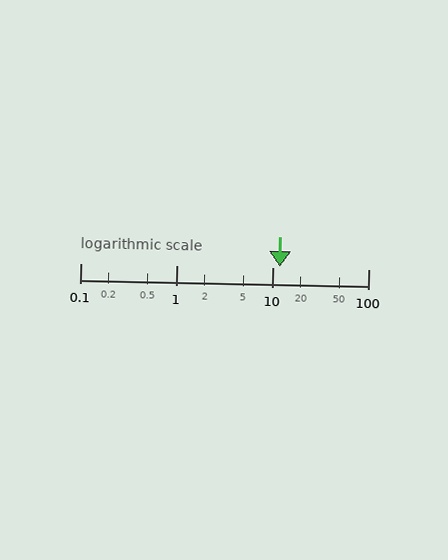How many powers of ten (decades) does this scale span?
The scale spans 3 decades, from 0.1 to 100.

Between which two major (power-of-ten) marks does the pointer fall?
The pointer is between 10 and 100.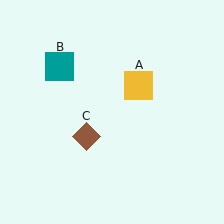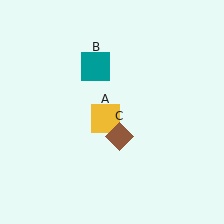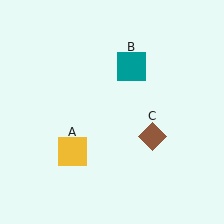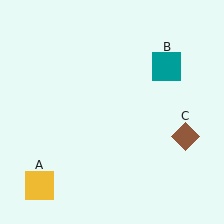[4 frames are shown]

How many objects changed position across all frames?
3 objects changed position: yellow square (object A), teal square (object B), brown diamond (object C).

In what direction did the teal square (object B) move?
The teal square (object B) moved right.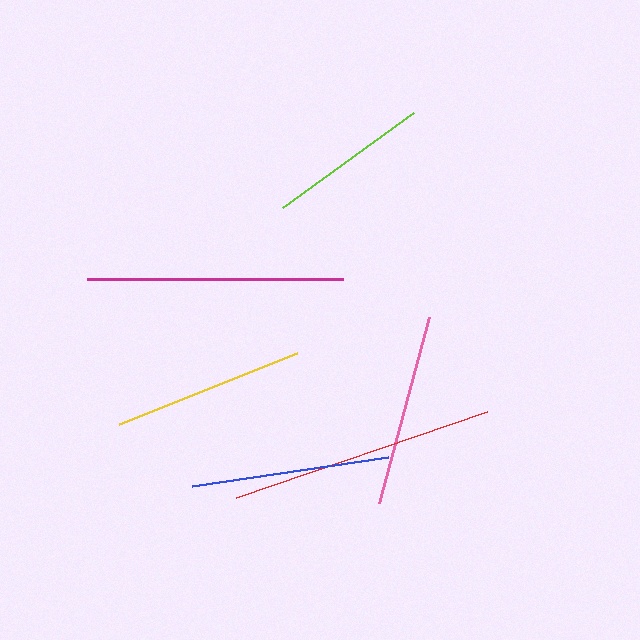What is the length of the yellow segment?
The yellow segment is approximately 191 pixels long.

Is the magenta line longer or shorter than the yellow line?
The magenta line is longer than the yellow line.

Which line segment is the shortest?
The lime line is the shortest at approximately 161 pixels.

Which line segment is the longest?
The red line is the longest at approximately 266 pixels.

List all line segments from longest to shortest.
From longest to shortest: red, magenta, blue, pink, yellow, lime.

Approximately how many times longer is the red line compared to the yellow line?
The red line is approximately 1.4 times the length of the yellow line.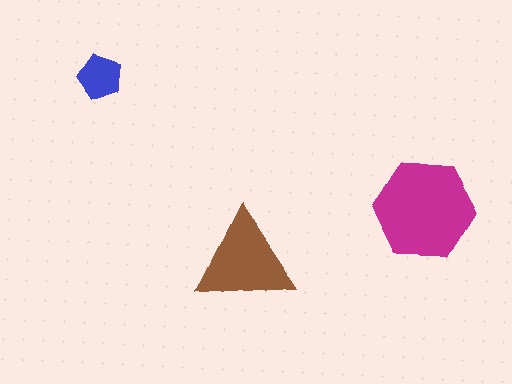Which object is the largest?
The magenta hexagon.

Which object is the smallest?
The blue pentagon.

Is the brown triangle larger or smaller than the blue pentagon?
Larger.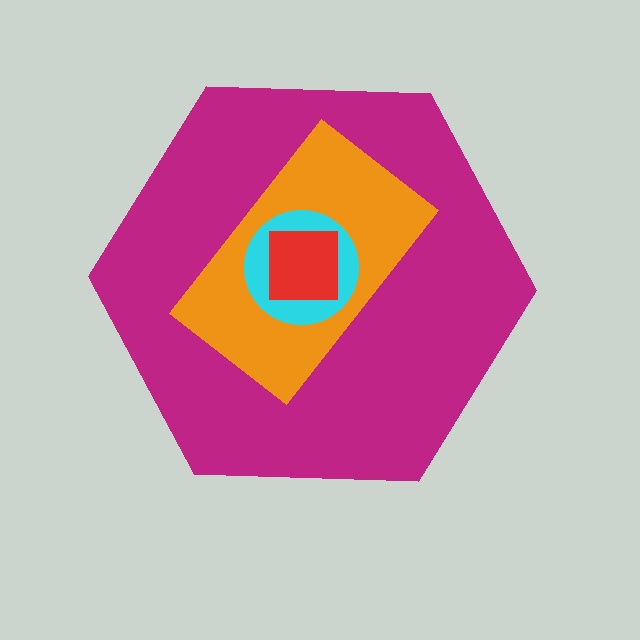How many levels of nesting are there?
4.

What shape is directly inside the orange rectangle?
The cyan circle.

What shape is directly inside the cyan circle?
The red square.